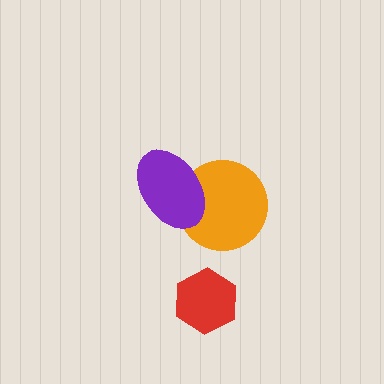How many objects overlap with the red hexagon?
0 objects overlap with the red hexagon.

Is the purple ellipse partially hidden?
No, no other shape covers it.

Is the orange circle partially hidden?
Yes, it is partially covered by another shape.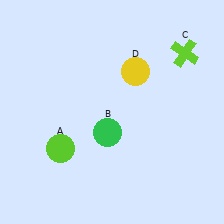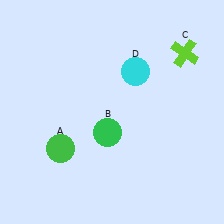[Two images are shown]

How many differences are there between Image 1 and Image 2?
There are 2 differences between the two images.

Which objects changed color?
A changed from lime to green. D changed from yellow to cyan.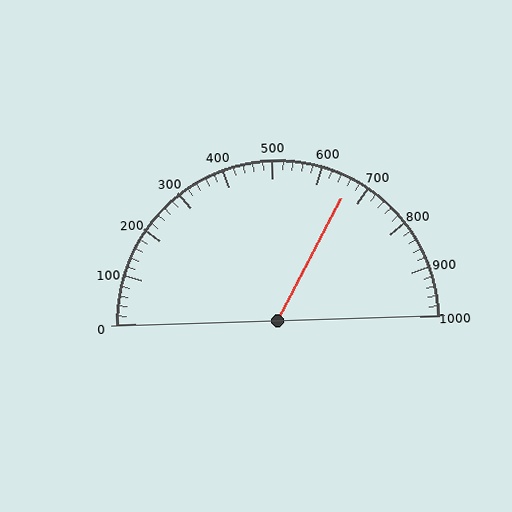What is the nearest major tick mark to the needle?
The nearest major tick mark is 700.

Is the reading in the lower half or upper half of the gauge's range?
The reading is in the upper half of the range (0 to 1000).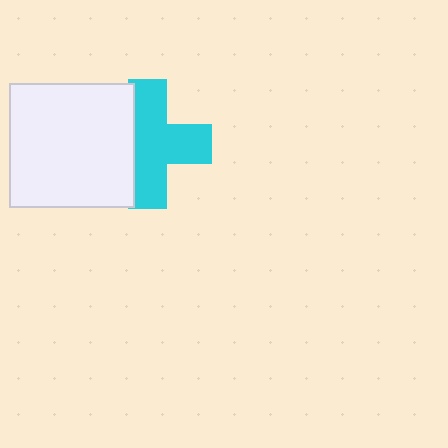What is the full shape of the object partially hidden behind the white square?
The partially hidden object is a cyan cross.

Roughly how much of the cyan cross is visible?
Most of it is visible (roughly 68%).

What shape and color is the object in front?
The object in front is a white square.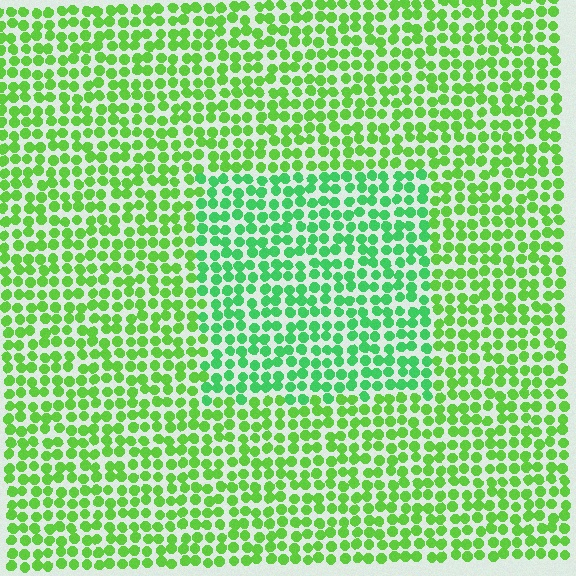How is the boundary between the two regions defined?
The boundary is defined purely by a slight shift in hue (about 29 degrees). Spacing, size, and orientation are identical on both sides.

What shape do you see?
I see a rectangle.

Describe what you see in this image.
The image is filled with small lime elements in a uniform arrangement. A rectangle-shaped region is visible where the elements are tinted to a slightly different hue, forming a subtle color boundary.